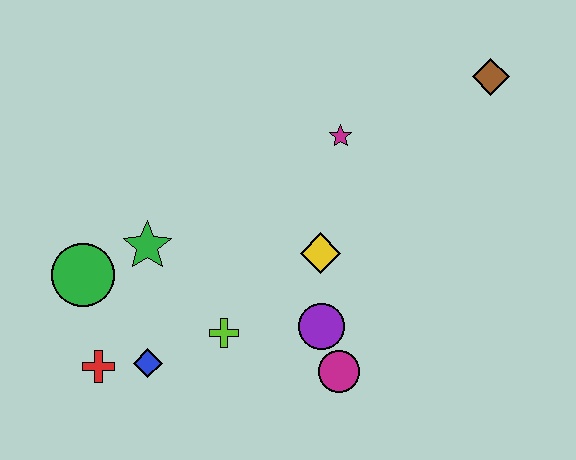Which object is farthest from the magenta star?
The red cross is farthest from the magenta star.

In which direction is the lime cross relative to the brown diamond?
The lime cross is to the left of the brown diamond.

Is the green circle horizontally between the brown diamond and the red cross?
No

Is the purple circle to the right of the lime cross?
Yes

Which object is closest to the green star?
The green circle is closest to the green star.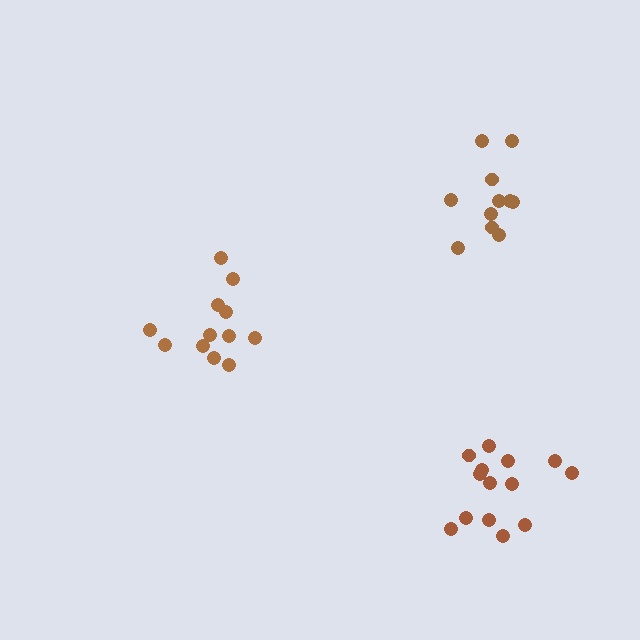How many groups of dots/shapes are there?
There are 3 groups.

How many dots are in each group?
Group 1: 12 dots, Group 2: 14 dots, Group 3: 11 dots (37 total).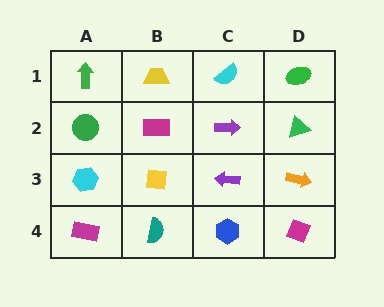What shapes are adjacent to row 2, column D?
A green ellipse (row 1, column D), an orange arrow (row 3, column D), a purple arrow (row 2, column C).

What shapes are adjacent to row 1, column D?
A green triangle (row 2, column D), a cyan semicircle (row 1, column C).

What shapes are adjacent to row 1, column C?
A purple arrow (row 2, column C), a yellow trapezoid (row 1, column B), a green ellipse (row 1, column D).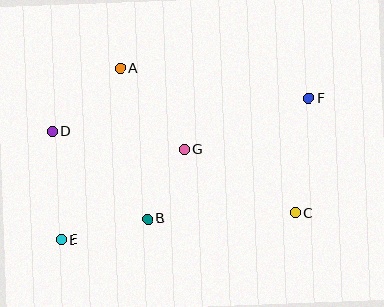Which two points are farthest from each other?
Points E and F are farthest from each other.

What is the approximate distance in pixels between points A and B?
The distance between A and B is approximately 153 pixels.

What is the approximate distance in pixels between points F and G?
The distance between F and G is approximately 135 pixels.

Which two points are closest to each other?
Points B and G are closest to each other.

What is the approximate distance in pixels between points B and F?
The distance between B and F is approximately 201 pixels.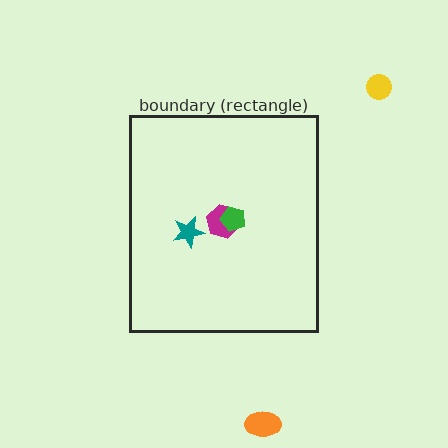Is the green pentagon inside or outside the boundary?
Inside.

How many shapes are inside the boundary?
3 inside, 2 outside.